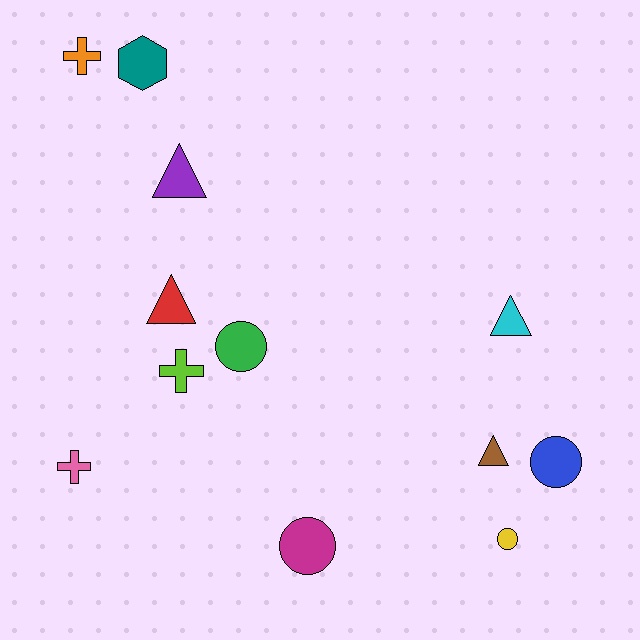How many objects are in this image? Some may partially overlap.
There are 12 objects.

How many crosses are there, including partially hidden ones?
There are 3 crosses.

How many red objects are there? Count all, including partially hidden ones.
There is 1 red object.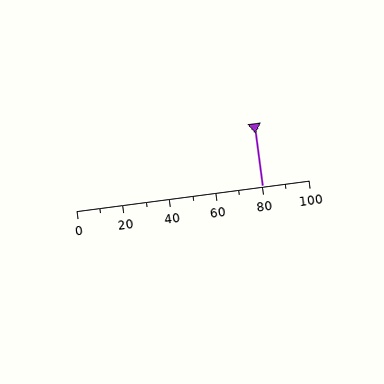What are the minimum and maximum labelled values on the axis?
The axis runs from 0 to 100.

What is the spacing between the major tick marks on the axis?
The major ticks are spaced 20 apart.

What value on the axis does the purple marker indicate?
The marker indicates approximately 80.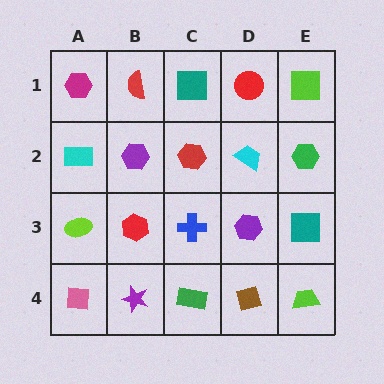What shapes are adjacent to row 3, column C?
A red hexagon (row 2, column C), a green rectangle (row 4, column C), a red hexagon (row 3, column B), a purple hexagon (row 3, column D).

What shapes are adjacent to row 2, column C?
A teal square (row 1, column C), a blue cross (row 3, column C), a purple hexagon (row 2, column B), a cyan trapezoid (row 2, column D).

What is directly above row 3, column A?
A cyan rectangle.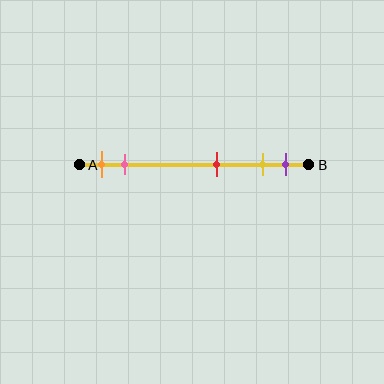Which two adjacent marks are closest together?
The yellow and purple marks are the closest adjacent pair.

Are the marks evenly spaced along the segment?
No, the marks are not evenly spaced.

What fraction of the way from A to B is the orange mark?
The orange mark is approximately 10% (0.1) of the way from A to B.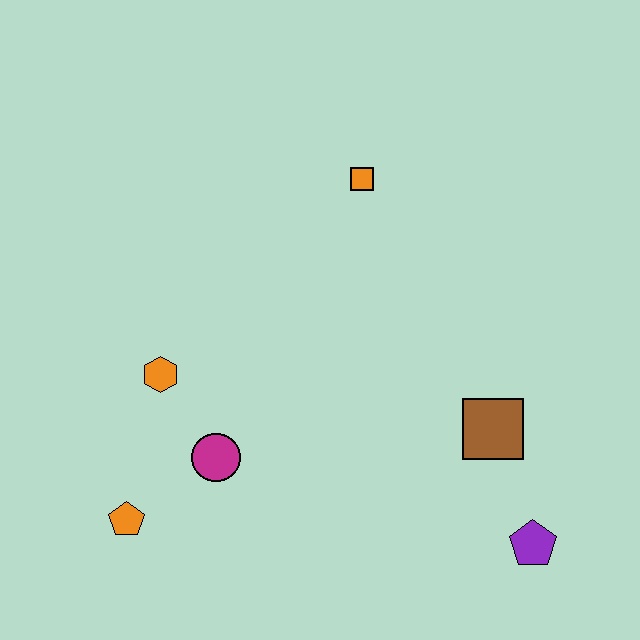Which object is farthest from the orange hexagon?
The purple pentagon is farthest from the orange hexagon.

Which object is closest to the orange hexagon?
The magenta circle is closest to the orange hexagon.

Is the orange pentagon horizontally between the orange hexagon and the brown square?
No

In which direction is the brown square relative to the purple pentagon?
The brown square is above the purple pentagon.